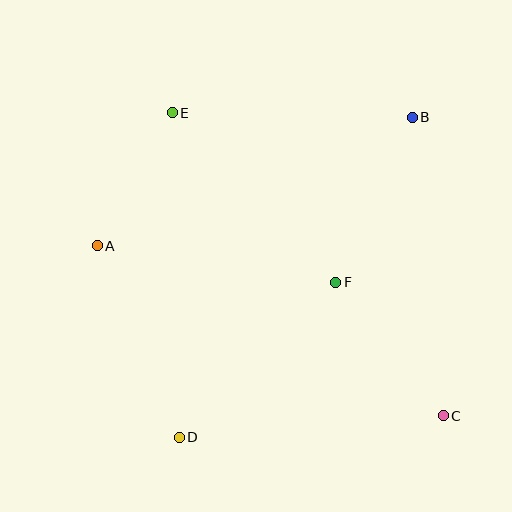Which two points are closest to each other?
Points A and E are closest to each other.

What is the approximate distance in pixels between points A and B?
The distance between A and B is approximately 340 pixels.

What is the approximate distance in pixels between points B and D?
The distance between B and D is approximately 396 pixels.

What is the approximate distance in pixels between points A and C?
The distance between A and C is approximately 386 pixels.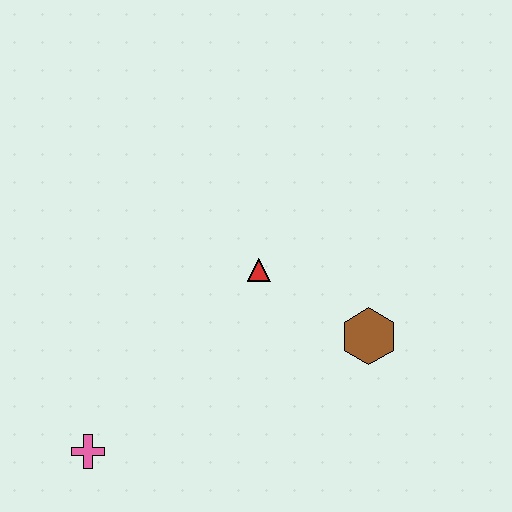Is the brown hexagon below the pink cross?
No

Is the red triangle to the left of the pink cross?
No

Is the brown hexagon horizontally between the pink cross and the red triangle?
No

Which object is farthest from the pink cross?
The brown hexagon is farthest from the pink cross.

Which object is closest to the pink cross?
The red triangle is closest to the pink cross.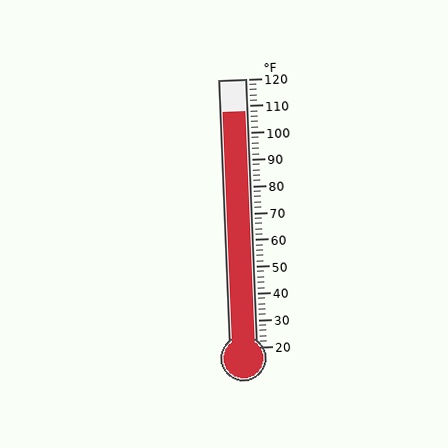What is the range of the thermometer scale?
The thermometer scale ranges from 20°F to 120°F.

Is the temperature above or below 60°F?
The temperature is above 60°F.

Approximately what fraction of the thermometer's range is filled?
The thermometer is filled to approximately 90% of its range.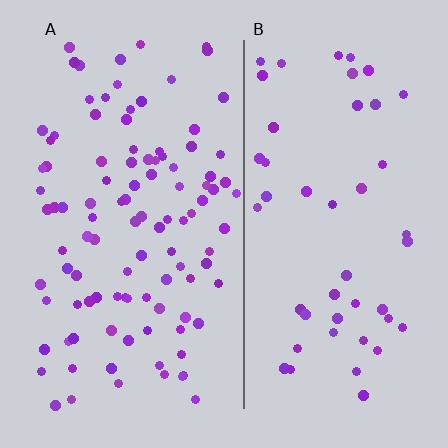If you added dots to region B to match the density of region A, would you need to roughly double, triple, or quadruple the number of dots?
Approximately double.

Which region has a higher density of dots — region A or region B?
A (the left).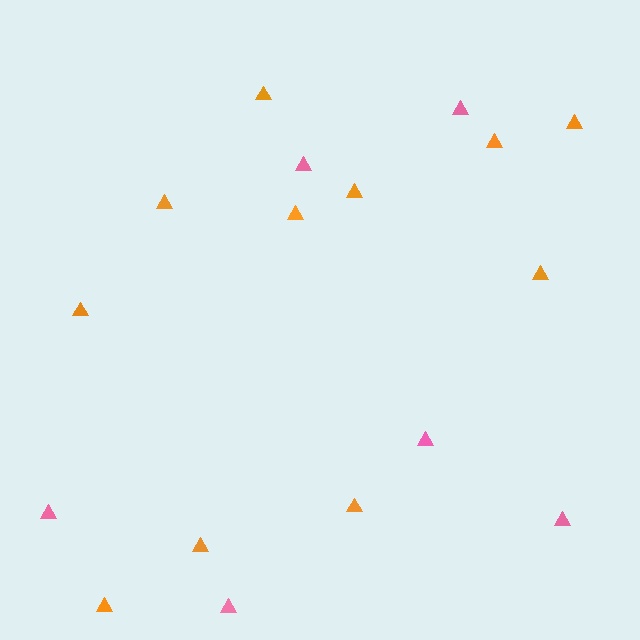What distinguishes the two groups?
There are 2 groups: one group of orange triangles (11) and one group of pink triangles (6).